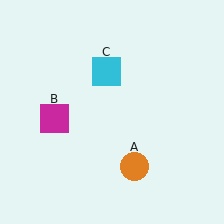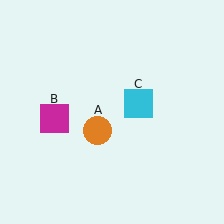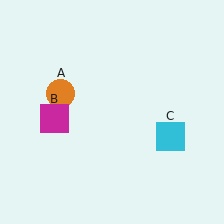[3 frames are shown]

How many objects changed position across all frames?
2 objects changed position: orange circle (object A), cyan square (object C).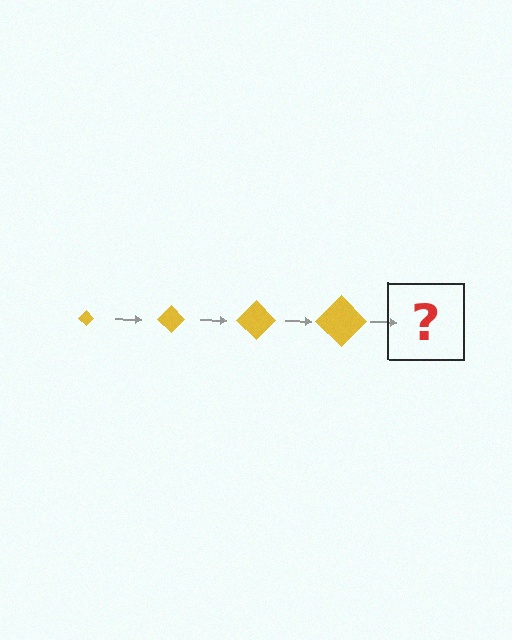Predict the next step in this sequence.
The next step is a yellow diamond, larger than the previous one.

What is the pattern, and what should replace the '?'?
The pattern is that the diamond gets progressively larger each step. The '?' should be a yellow diamond, larger than the previous one.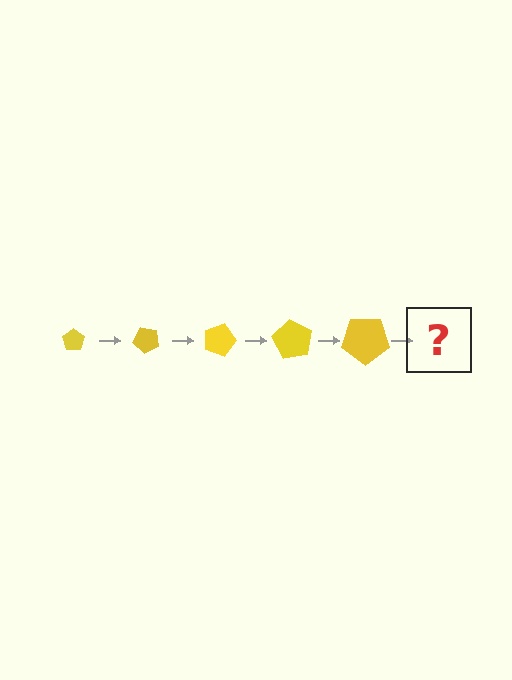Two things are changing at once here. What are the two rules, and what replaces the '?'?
The two rules are that the pentagon grows larger each step and it rotates 45 degrees each step. The '?' should be a pentagon, larger than the previous one and rotated 225 degrees from the start.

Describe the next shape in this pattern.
It should be a pentagon, larger than the previous one and rotated 225 degrees from the start.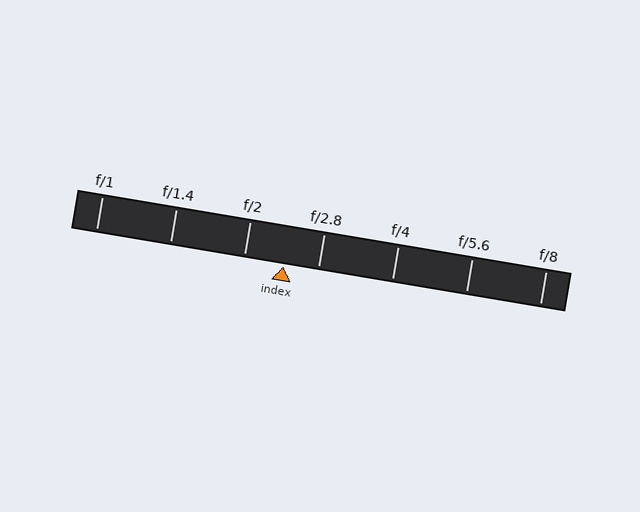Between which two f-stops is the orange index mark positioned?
The index mark is between f/2 and f/2.8.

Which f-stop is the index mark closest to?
The index mark is closest to f/2.8.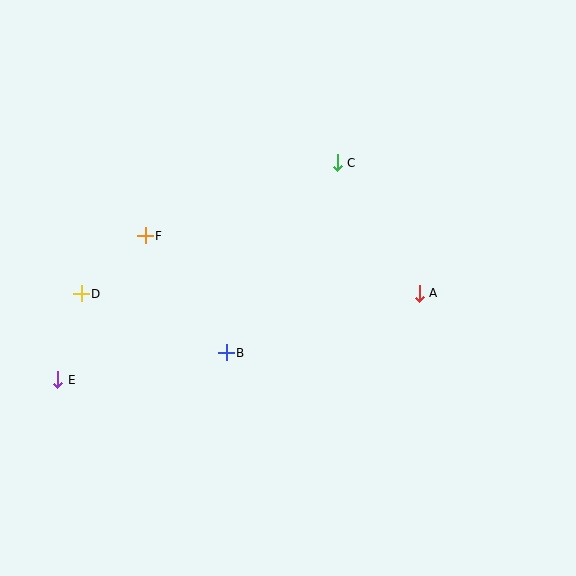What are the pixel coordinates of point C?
Point C is at (337, 163).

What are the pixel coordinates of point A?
Point A is at (419, 293).